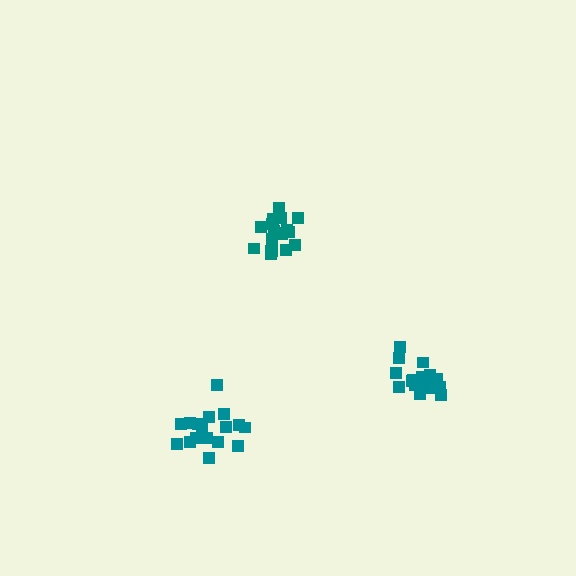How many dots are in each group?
Group 1: 17 dots, Group 2: 18 dots, Group 3: 16 dots (51 total).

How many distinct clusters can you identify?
There are 3 distinct clusters.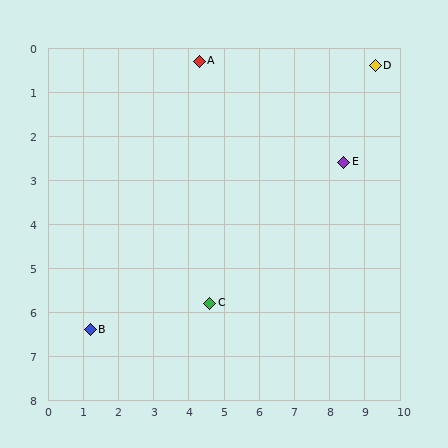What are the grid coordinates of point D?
Point D is at approximately (9.3, 0.4).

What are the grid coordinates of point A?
Point A is at approximately (4.3, 0.3).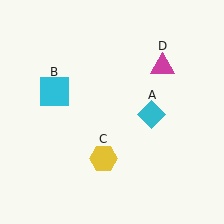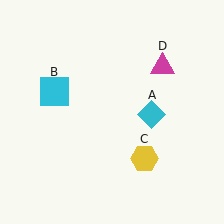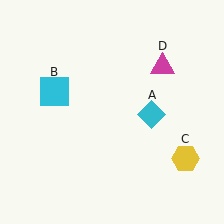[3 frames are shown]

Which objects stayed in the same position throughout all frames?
Cyan diamond (object A) and cyan square (object B) and magenta triangle (object D) remained stationary.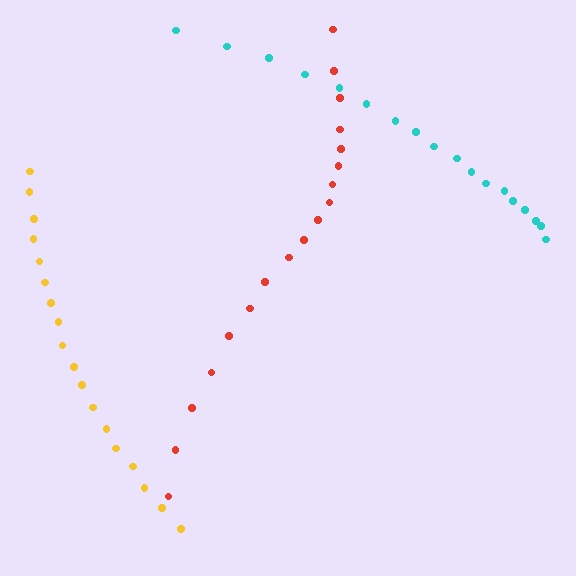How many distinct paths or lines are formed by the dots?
There are 3 distinct paths.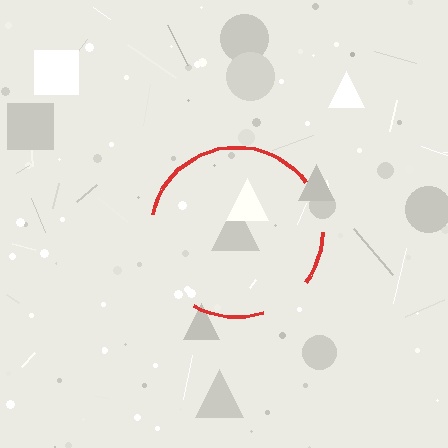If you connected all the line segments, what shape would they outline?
They would outline a circle.